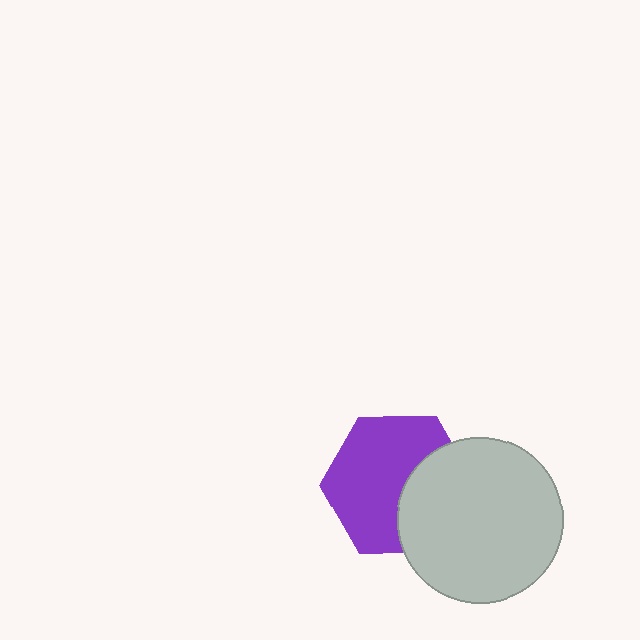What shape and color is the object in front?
The object in front is a light gray circle.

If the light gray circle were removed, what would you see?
You would see the complete purple hexagon.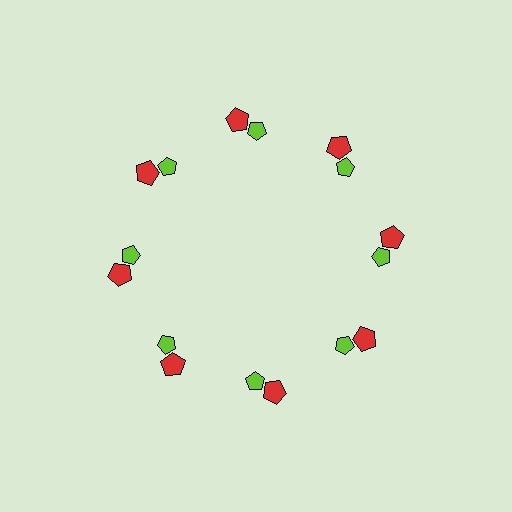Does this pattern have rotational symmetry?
Yes, this pattern has 8-fold rotational symmetry. It looks the same after rotating 45 degrees around the center.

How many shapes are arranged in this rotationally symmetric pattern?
There are 16 shapes, arranged in 8 groups of 2.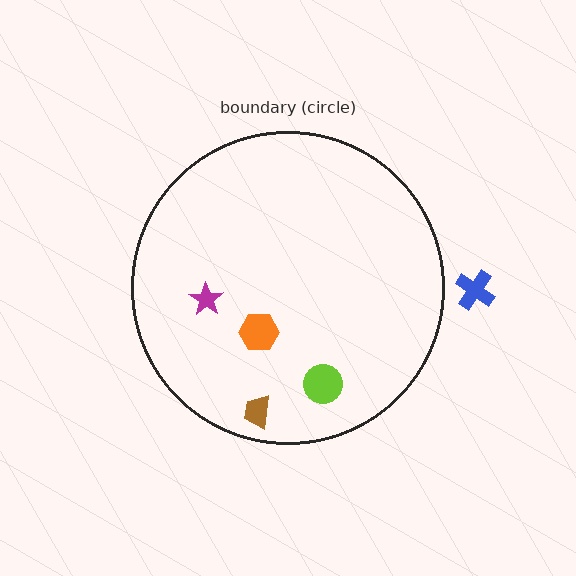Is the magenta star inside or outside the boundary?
Inside.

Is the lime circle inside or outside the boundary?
Inside.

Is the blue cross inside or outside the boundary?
Outside.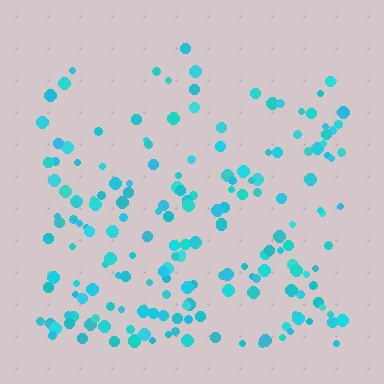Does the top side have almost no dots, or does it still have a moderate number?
Still a moderate number, just noticeably fewer than the bottom.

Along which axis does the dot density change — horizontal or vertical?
Vertical.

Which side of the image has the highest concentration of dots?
The bottom.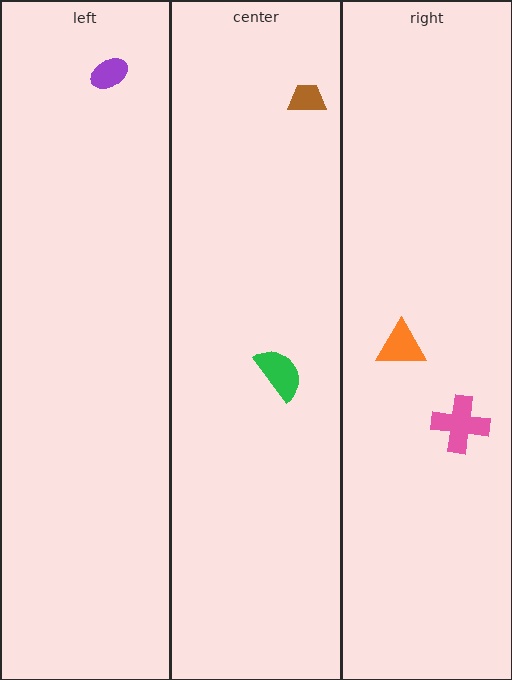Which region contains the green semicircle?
The center region.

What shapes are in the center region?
The brown trapezoid, the green semicircle.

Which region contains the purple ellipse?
The left region.